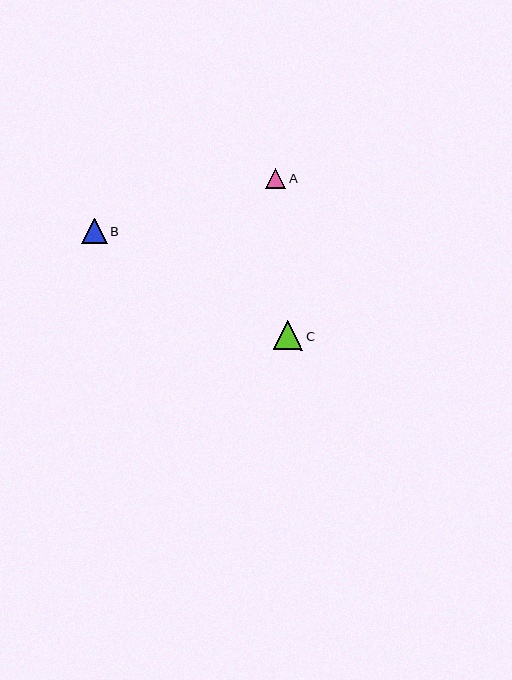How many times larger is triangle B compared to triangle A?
Triangle B is approximately 1.3 times the size of triangle A.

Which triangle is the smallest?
Triangle A is the smallest with a size of approximately 20 pixels.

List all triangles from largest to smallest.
From largest to smallest: C, B, A.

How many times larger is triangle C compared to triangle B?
Triangle C is approximately 1.2 times the size of triangle B.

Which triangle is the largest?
Triangle C is the largest with a size of approximately 30 pixels.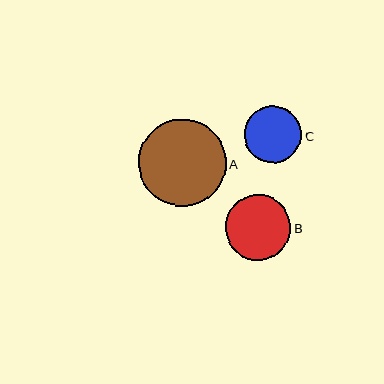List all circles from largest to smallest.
From largest to smallest: A, B, C.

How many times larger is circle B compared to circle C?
Circle B is approximately 1.2 times the size of circle C.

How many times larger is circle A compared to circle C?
Circle A is approximately 1.5 times the size of circle C.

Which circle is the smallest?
Circle C is the smallest with a size of approximately 57 pixels.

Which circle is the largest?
Circle A is the largest with a size of approximately 88 pixels.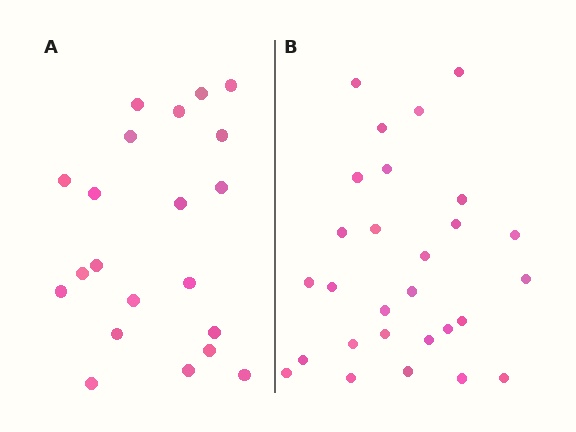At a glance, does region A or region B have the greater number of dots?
Region B (the right region) has more dots.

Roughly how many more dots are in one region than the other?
Region B has roughly 8 or so more dots than region A.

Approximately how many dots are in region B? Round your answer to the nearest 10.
About 30 dots. (The exact count is 28, which rounds to 30.)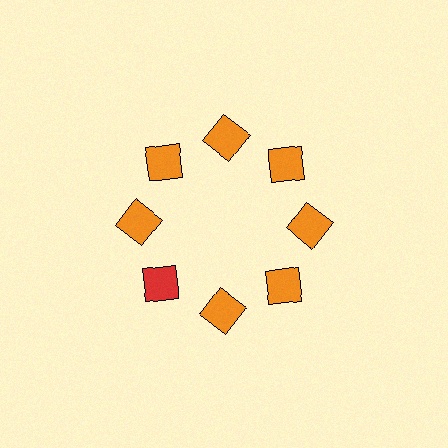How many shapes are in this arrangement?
There are 8 shapes arranged in a ring pattern.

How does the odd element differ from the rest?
It has a different color: red instead of orange.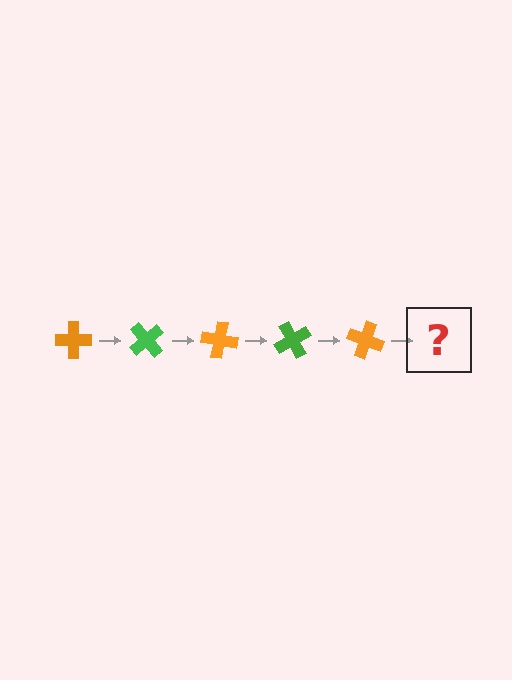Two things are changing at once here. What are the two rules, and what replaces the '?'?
The two rules are that it rotates 50 degrees each step and the color cycles through orange and green. The '?' should be a green cross, rotated 250 degrees from the start.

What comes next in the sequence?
The next element should be a green cross, rotated 250 degrees from the start.